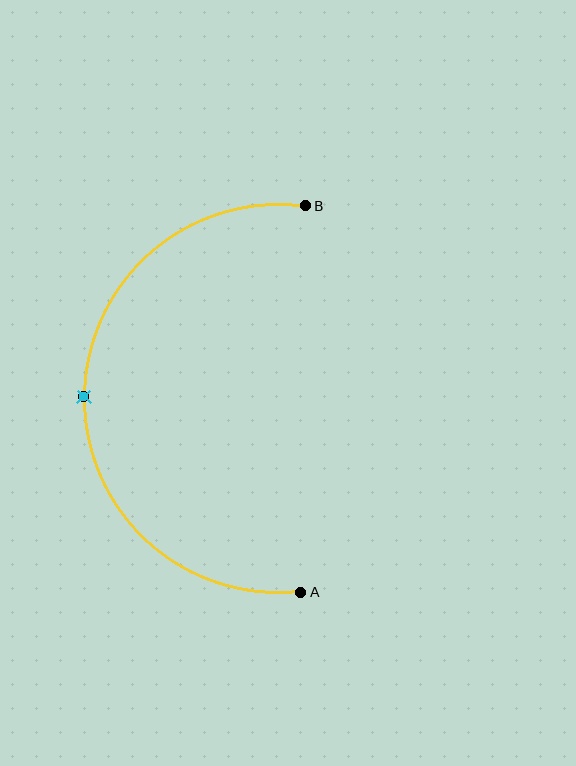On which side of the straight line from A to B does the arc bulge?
The arc bulges to the left of the straight line connecting A and B.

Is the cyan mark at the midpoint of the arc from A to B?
Yes. The cyan mark lies on the arc at equal arc-length from both A and B — it is the arc midpoint.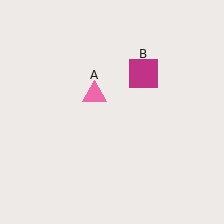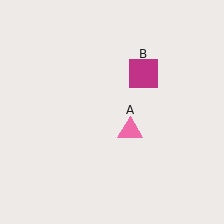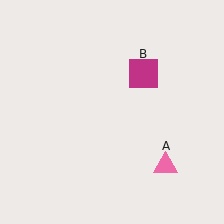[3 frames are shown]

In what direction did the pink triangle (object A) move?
The pink triangle (object A) moved down and to the right.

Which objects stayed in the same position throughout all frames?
Magenta square (object B) remained stationary.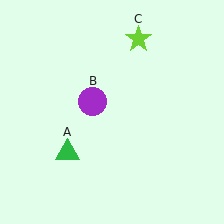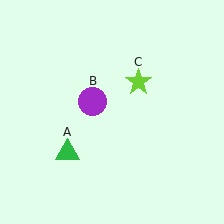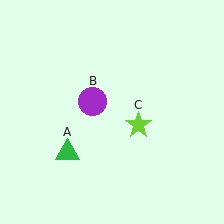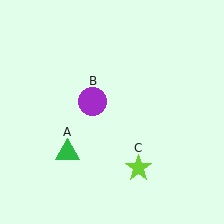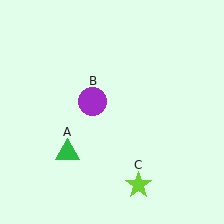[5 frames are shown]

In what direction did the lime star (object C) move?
The lime star (object C) moved down.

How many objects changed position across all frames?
1 object changed position: lime star (object C).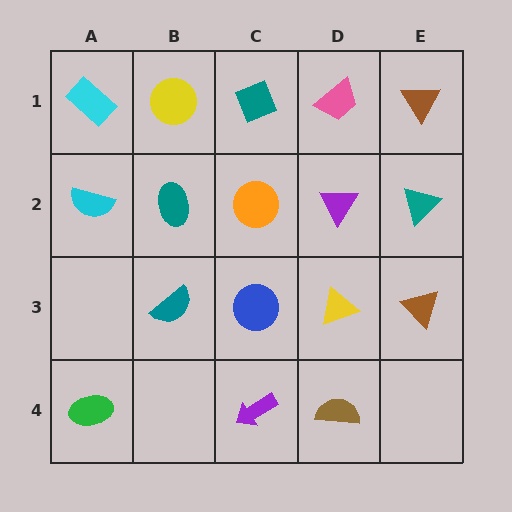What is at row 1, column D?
A pink trapezoid.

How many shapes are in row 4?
3 shapes.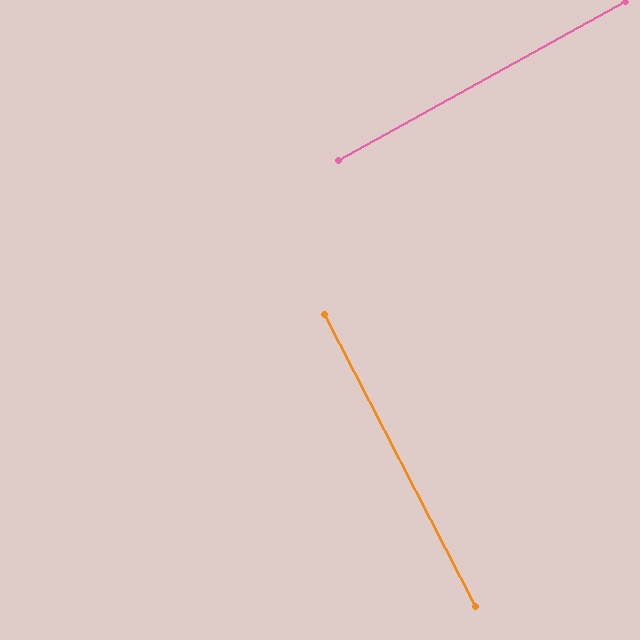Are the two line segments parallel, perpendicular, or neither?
Perpendicular — they meet at approximately 88°.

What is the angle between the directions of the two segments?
Approximately 88 degrees.